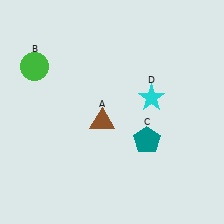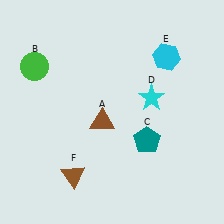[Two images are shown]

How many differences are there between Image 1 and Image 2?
There are 2 differences between the two images.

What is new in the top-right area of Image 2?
A cyan hexagon (E) was added in the top-right area of Image 2.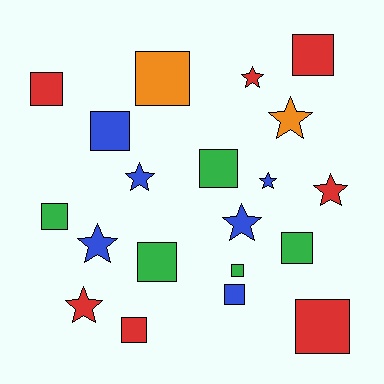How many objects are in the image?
There are 20 objects.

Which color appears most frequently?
Red, with 7 objects.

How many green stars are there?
There are no green stars.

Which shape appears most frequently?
Square, with 12 objects.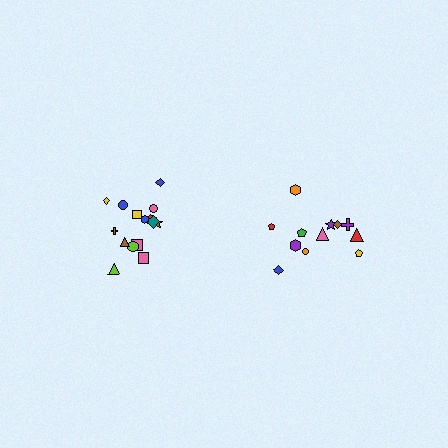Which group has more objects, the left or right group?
The left group.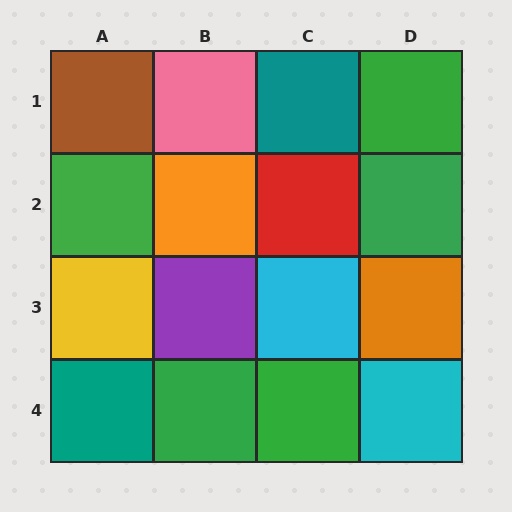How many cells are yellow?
1 cell is yellow.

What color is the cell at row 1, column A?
Brown.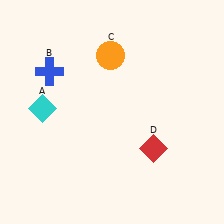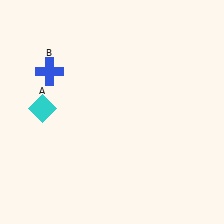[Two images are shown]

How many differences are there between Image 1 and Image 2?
There are 2 differences between the two images.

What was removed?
The red diamond (D), the orange circle (C) were removed in Image 2.